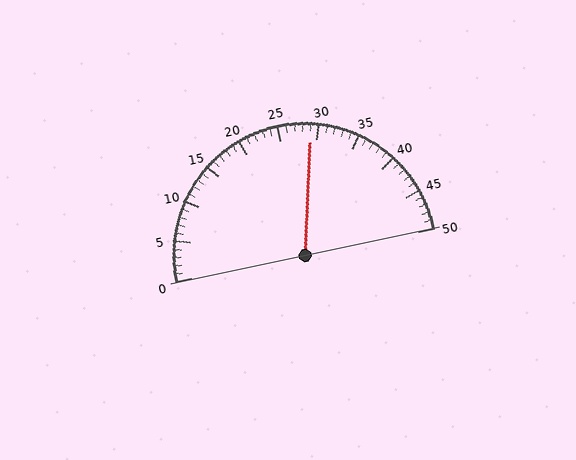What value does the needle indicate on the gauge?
The needle indicates approximately 29.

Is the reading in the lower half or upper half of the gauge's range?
The reading is in the upper half of the range (0 to 50).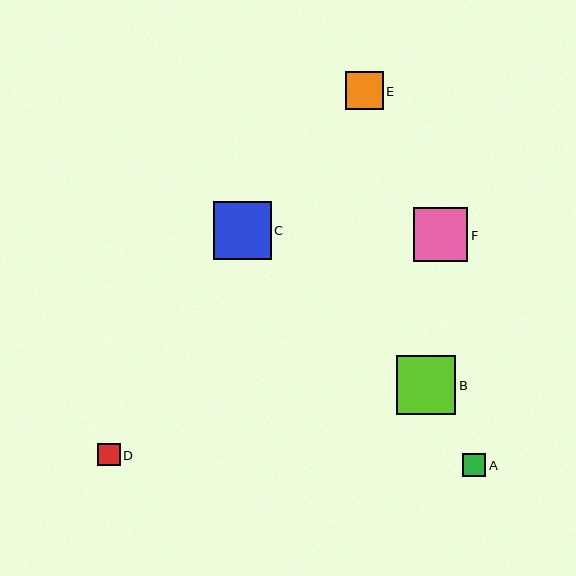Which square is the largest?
Square B is the largest with a size of approximately 59 pixels.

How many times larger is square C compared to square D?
Square C is approximately 2.6 times the size of square D.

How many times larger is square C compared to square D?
Square C is approximately 2.6 times the size of square D.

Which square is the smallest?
Square D is the smallest with a size of approximately 22 pixels.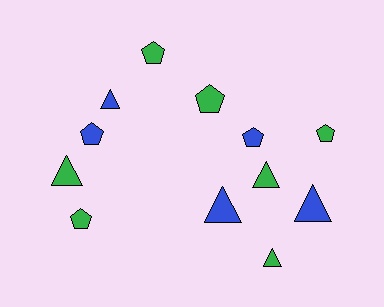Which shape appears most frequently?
Triangle, with 6 objects.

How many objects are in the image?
There are 12 objects.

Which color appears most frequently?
Green, with 7 objects.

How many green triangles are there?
There are 3 green triangles.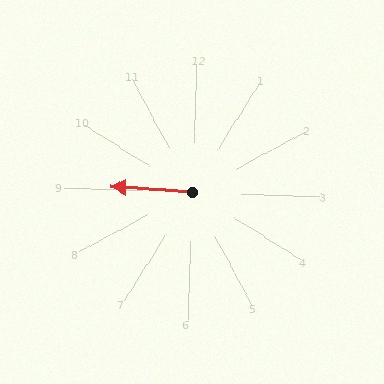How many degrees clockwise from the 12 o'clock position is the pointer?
Approximately 272 degrees.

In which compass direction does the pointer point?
West.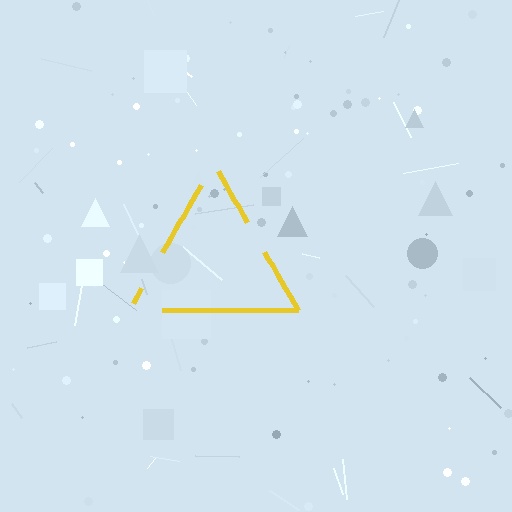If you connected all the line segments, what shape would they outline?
They would outline a triangle.